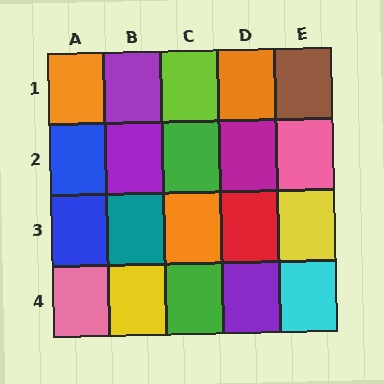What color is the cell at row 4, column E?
Cyan.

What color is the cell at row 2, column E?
Pink.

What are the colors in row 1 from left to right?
Orange, purple, lime, orange, brown.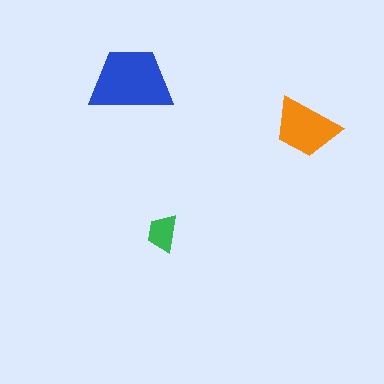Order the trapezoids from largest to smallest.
the blue one, the orange one, the green one.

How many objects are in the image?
There are 3 objects in the image.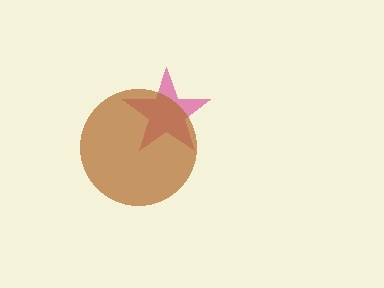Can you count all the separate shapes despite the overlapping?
Yes, there are 2 separate shapes.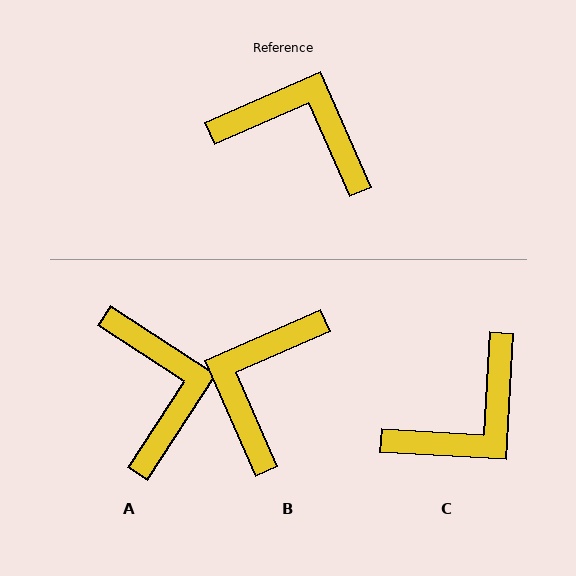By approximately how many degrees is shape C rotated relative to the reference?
Approximately 117 degrees clockwise.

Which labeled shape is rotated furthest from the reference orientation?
C, about 117 degrees away.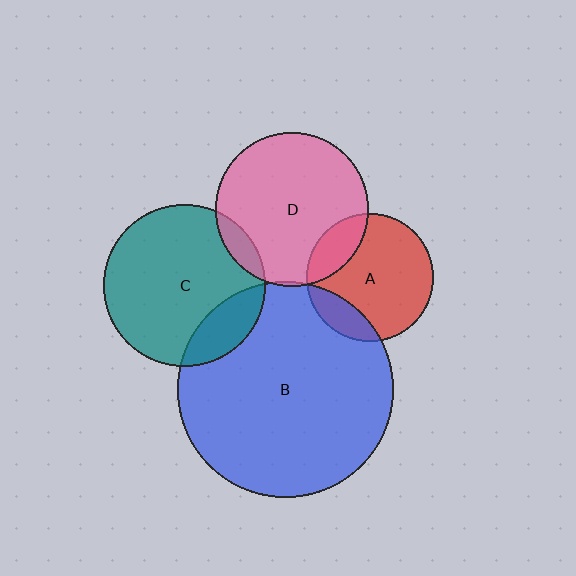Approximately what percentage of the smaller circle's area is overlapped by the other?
Approximately 15%.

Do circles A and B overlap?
Yes.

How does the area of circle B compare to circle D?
Approximately 2.0 times.